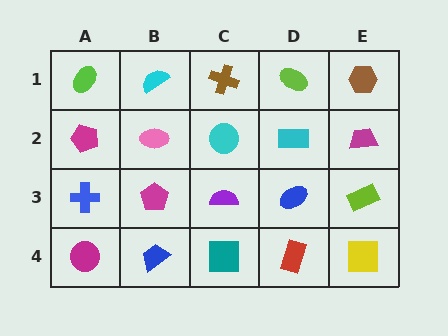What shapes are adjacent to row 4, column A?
A blue cross (row 3, column A), a blue trapezoid (row 4, column B).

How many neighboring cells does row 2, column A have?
3.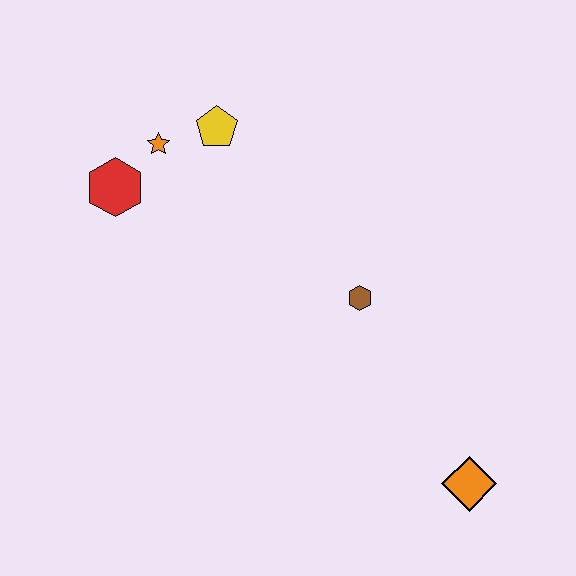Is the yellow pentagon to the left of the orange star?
No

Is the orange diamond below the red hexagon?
Yes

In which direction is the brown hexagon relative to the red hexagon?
The brown hexagon is to the right of the red hexagon.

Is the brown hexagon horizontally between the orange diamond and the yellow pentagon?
Yes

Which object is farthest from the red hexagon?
The orange diamond is farthest from the red hexagon.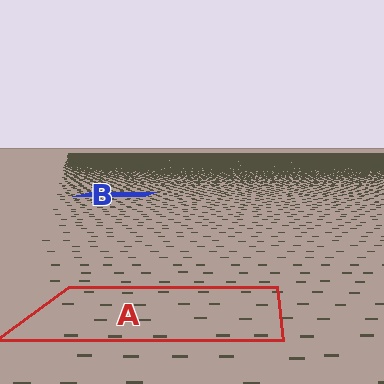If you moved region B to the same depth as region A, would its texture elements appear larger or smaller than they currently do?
They would appear larger. At a closer depth, the same texture elements are projected at a bigger on-screen size.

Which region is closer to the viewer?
Region A is closer. The texture elements there are larger and more spread out.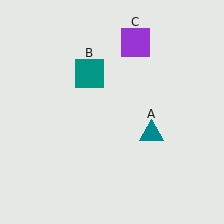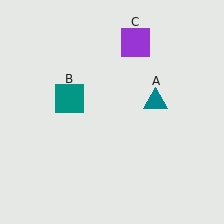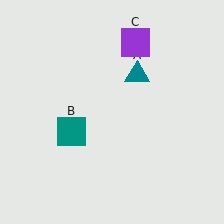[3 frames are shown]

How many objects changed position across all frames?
2 objects changed position: teal triangle (object A), teal square (object B).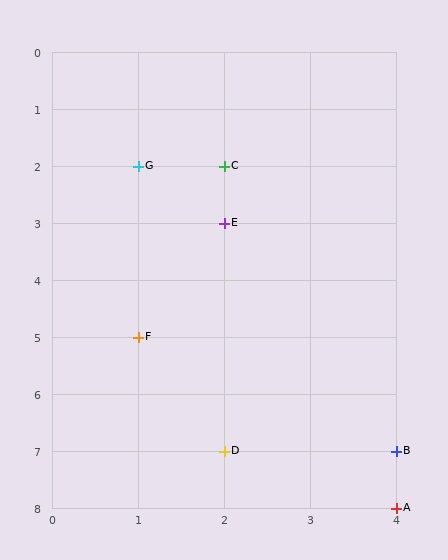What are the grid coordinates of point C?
Point C is at grid coordinates (2, 2).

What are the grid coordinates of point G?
Point G is at grid coordinates (1, 2).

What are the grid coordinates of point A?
Point A is at grid coordinates (4, 8).